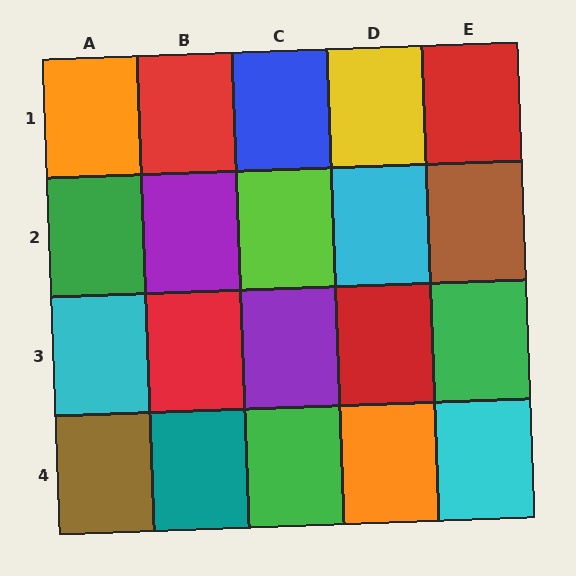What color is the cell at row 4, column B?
Teal.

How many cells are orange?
2 cells are orange.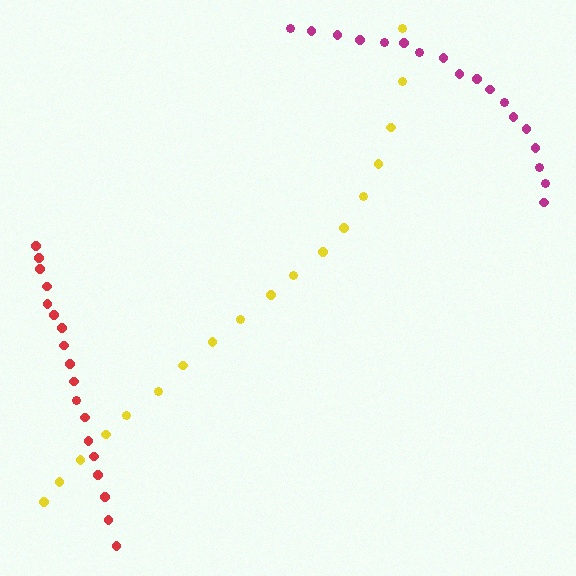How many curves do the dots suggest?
There are 3 distinct paths.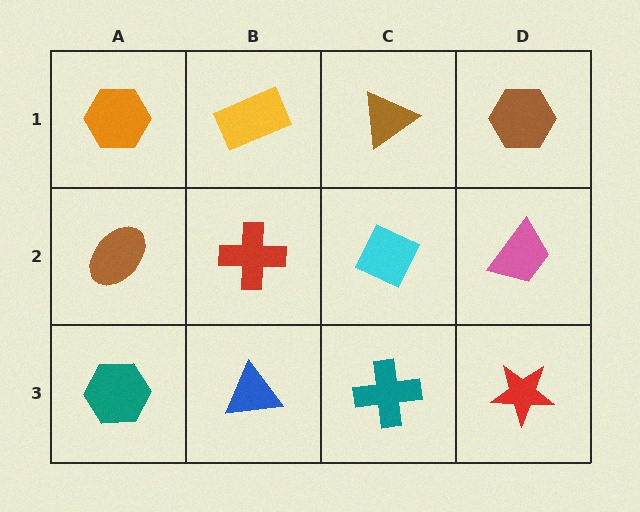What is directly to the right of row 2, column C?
A pink trapezoid.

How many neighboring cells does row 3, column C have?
3.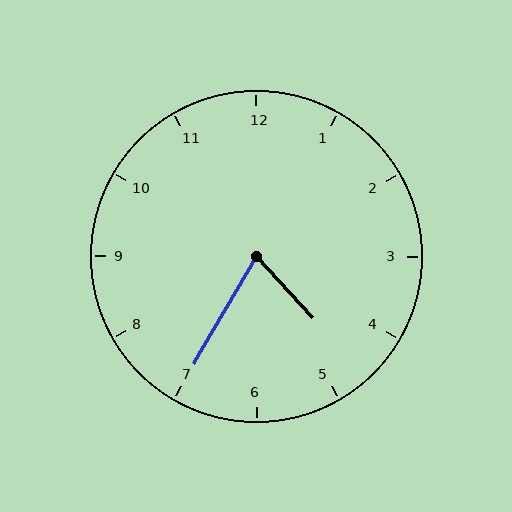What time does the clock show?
4:35.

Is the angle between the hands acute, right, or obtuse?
It is acute.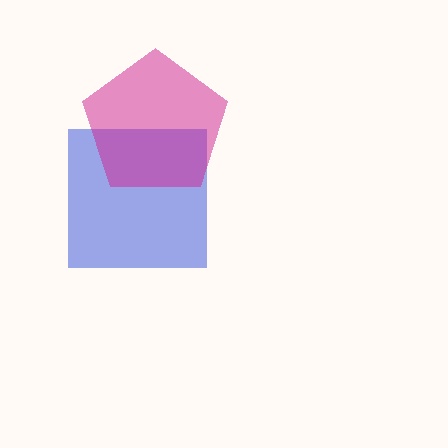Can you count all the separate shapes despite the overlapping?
Yes, there are 2 separate shapes.